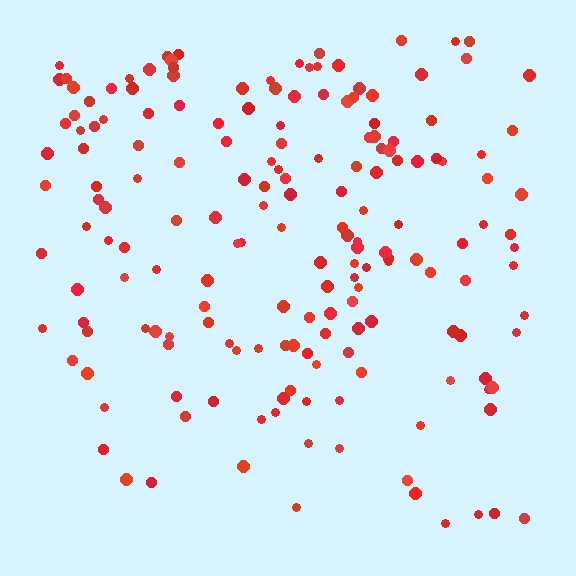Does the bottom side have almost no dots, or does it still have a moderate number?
Still a moderate number, just noticeably fewer than the top.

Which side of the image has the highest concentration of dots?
The top.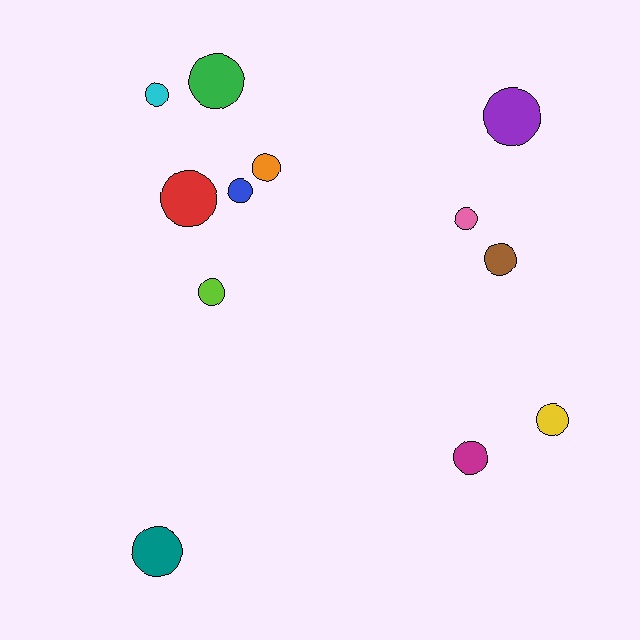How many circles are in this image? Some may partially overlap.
There are 12 circles.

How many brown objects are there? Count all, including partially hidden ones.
There is 1 brown object.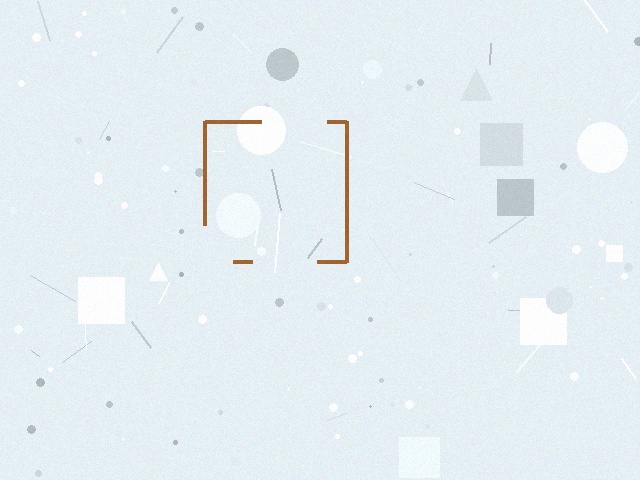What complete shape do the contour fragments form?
The contour fragments form a square.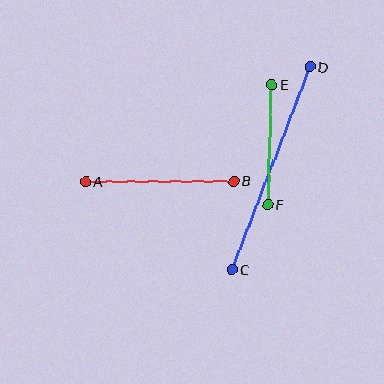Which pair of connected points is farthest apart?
Points C and D are farthest apart.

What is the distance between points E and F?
The distance is approximately 120 pixels.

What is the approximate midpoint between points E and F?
The midpoint is at approximately (270, 144) pixels.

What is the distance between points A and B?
The distance is approximately 148 pixels.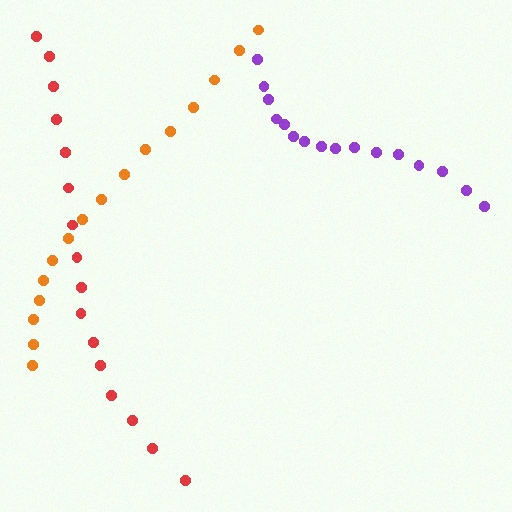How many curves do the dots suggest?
There are 3 distinct paths.